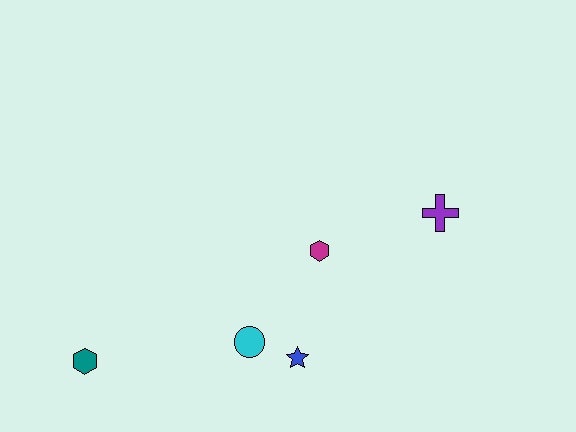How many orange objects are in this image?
There are no orange objects.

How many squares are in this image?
There are no squares.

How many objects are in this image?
There are 5 objects.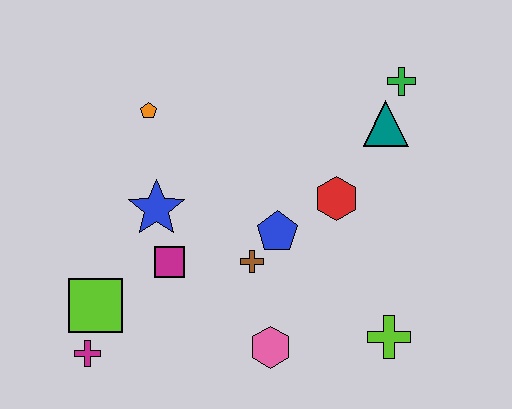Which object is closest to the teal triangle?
The green cross is closest to the teal triangle.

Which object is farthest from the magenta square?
The green cross is farthest from the magenta square.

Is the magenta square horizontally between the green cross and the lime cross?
No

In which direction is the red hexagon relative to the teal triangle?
The red hexagon is below the teal triangle.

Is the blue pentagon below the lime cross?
No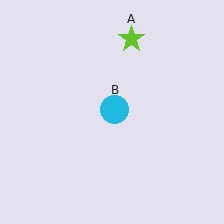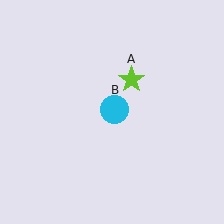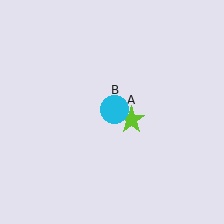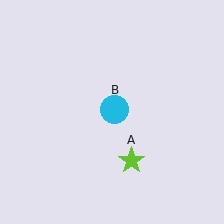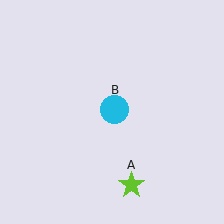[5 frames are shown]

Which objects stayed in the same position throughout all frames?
Cyan circle (object B) remained stationary.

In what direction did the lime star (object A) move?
The lime star (object A) moved down.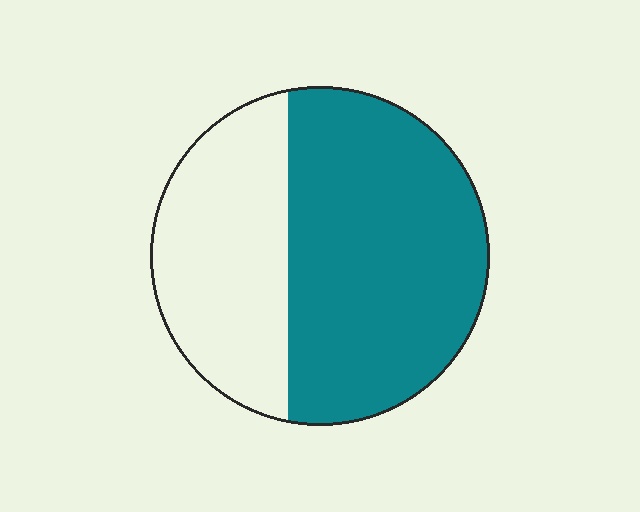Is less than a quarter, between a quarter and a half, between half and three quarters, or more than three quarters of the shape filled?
Between half and three quarters.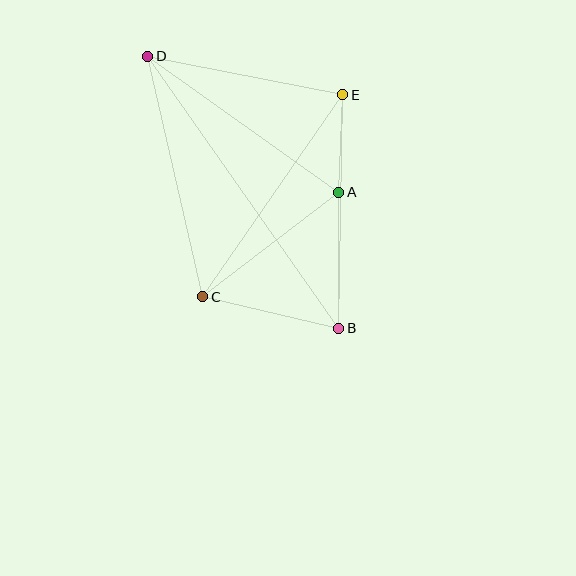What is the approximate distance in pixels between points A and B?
The distance between A and B is approximately 136 pixels.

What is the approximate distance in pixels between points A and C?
The distance between A and C is approximately 172 pixels.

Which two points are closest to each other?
Points A and E are closest to each other.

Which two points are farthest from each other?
Points B and D are farthest from each other.